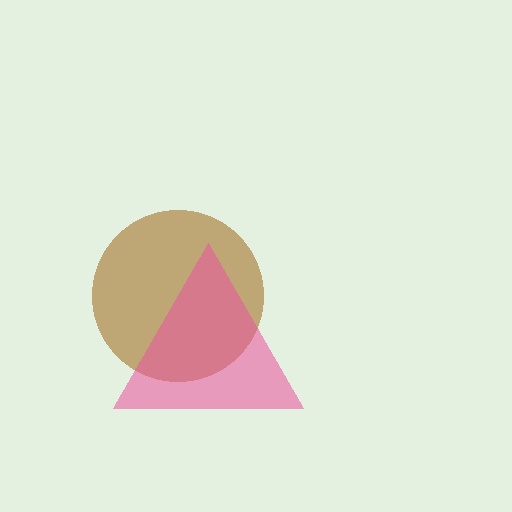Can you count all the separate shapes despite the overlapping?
Yes, there are 2 separate shapes.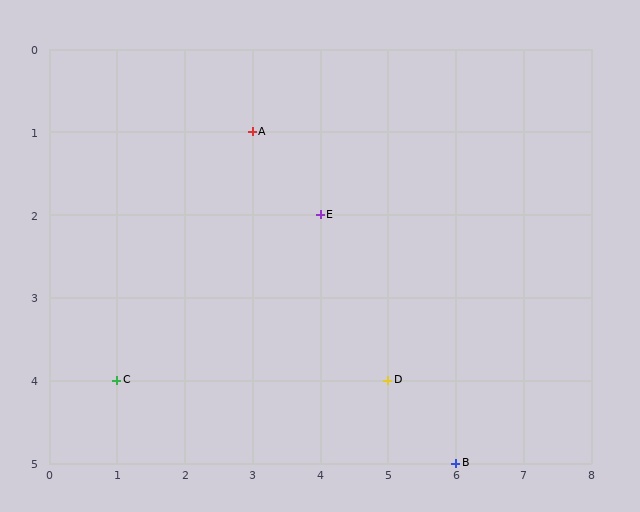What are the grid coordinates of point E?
Point E is at grid coordinates (4, 2).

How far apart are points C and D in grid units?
Points C and D are 4 columns apart.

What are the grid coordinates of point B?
Point B is at grid coordinates (6, 5).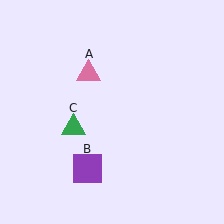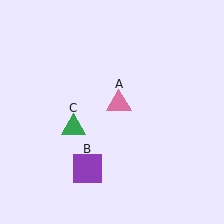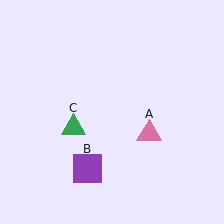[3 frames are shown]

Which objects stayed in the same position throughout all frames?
Purple square (object B) and green triangle (object C) remained stationary.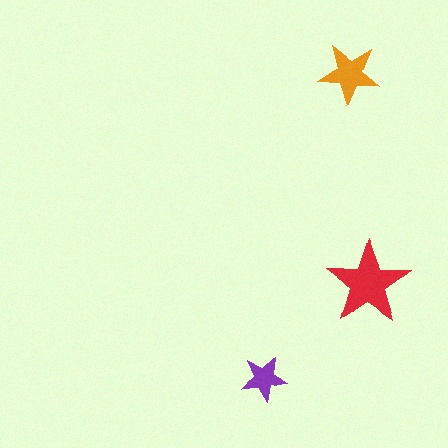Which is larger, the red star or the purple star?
The red one.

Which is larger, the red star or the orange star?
The red one.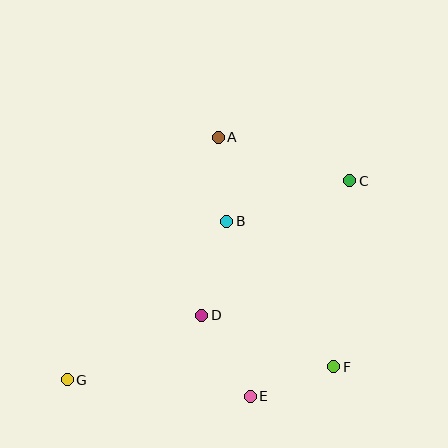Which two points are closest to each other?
Points A and B are closest to each other.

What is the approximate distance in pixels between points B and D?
The distance between B and D is approximately 97 pixels.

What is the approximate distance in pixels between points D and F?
The distance between D and F is approximately 142 pixels.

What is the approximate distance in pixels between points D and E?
The distance between D and E is approximately 94 pixels.